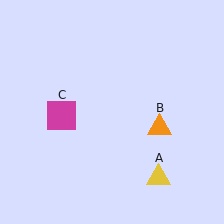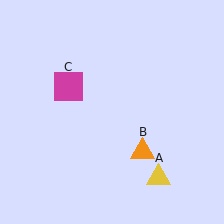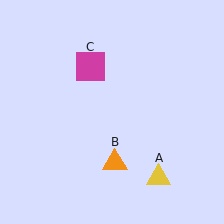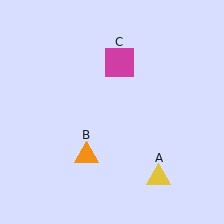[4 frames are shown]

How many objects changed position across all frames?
2 objects changed position: orange triangle (object B), magenta square (object C).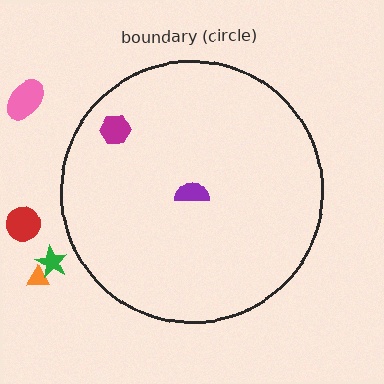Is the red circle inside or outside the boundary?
Outside.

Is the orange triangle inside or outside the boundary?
Outside.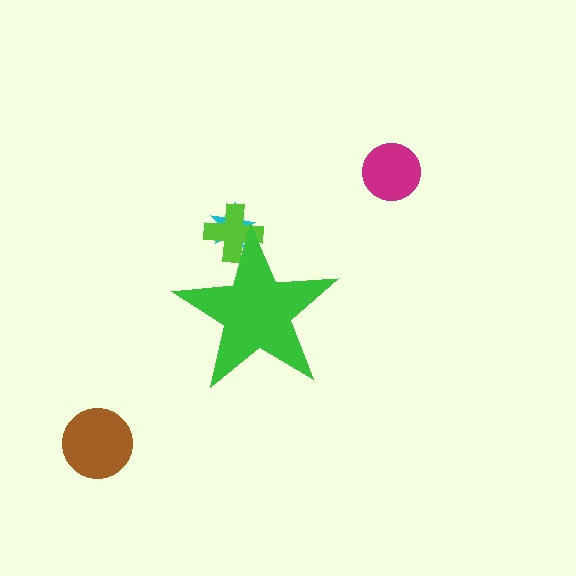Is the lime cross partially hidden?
Yes, the lime cross is partially hidden behind the green star.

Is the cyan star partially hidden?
Yes, the cyan star is partially hidden behind the green star.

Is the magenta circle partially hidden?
No, the magenta circle is fully visible.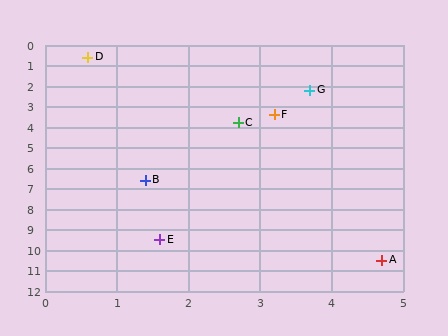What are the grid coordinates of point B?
Point B is at approximately (1.4, 6.6).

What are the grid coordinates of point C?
Point C is at approximately (2.7, 3.8).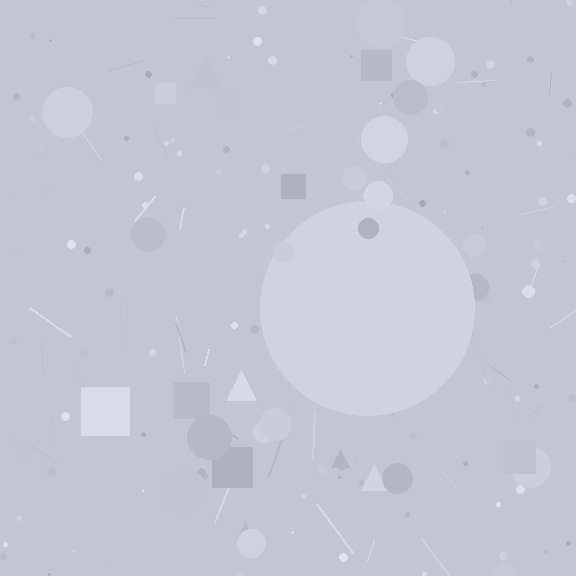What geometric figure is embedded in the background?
A circle is embedded in the background.